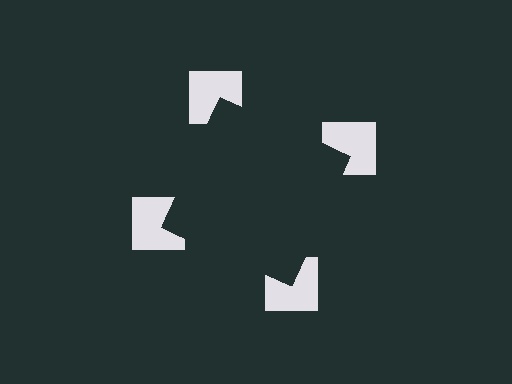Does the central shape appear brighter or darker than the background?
It typically appears slightly darker than the background, even though no actual brightness change is drawn.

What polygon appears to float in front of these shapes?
An illusory square — its edges are inferred from the aligned wedge cuts in the notched squares, not physically drawn.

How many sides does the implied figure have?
4 sides.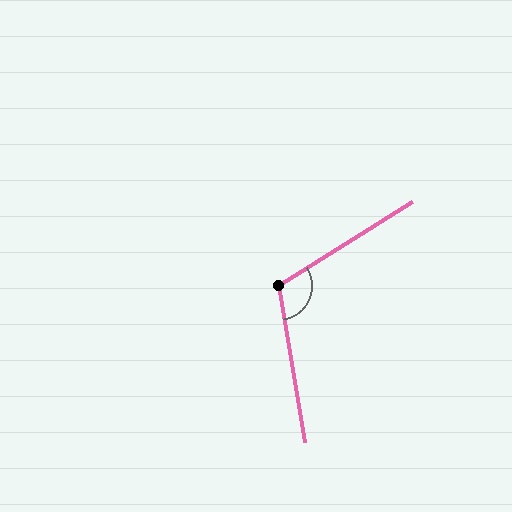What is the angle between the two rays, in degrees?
Approximately 113 degrees.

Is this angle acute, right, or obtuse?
It is obtuse.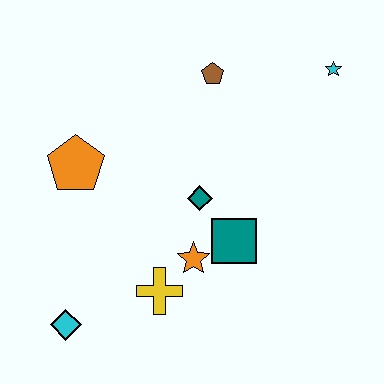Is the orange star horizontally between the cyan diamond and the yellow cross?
No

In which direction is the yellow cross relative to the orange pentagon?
The yellow cross is below the orange pentagon.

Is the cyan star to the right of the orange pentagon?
Yes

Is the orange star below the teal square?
Yes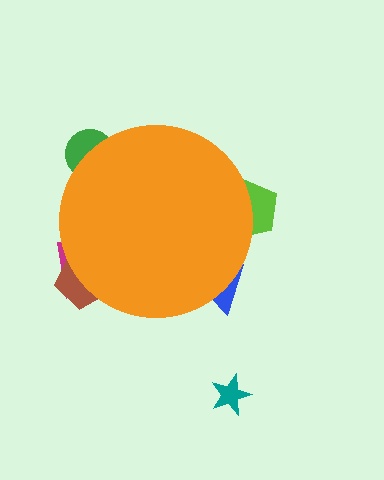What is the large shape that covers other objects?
An orange circle.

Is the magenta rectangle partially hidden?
Yes, the magenta rectangle is partially hidden behind the orange circle.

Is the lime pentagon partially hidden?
Yes, the lime pentagon is partially hidden behind the orange circle.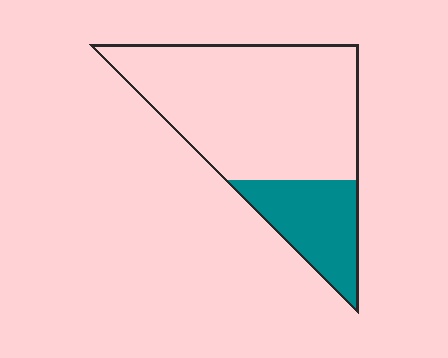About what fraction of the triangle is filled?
About one quarter (1/4).